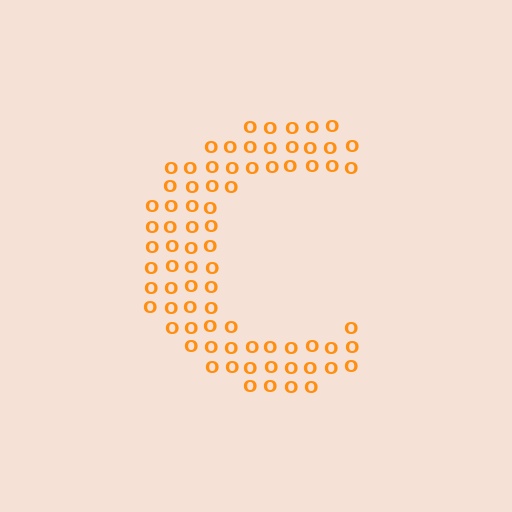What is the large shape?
The large shape is the letter C.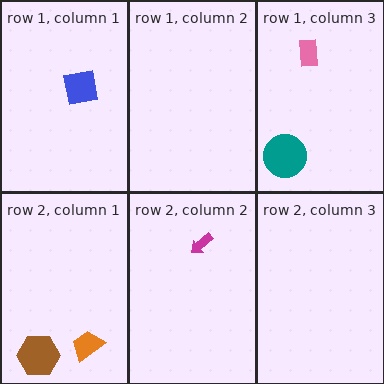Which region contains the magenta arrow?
The row 2, column 2 region.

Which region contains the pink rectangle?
The row 1, column 3 region.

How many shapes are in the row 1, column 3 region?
2.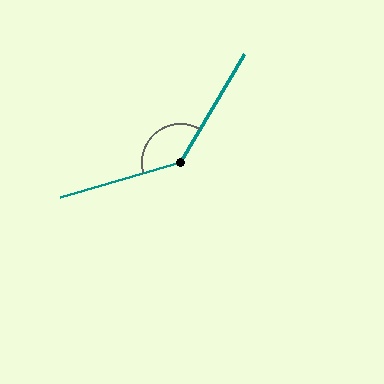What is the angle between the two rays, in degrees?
Approximately 137 degrees.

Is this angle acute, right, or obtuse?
It is obtuse.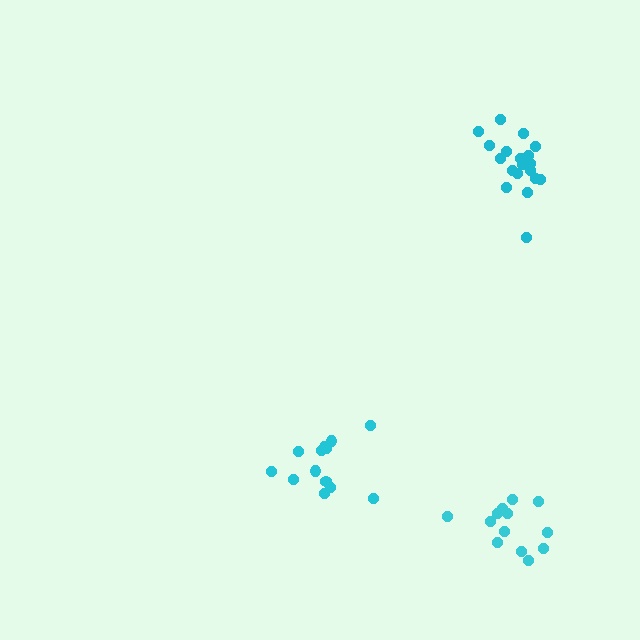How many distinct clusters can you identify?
There are 3 distinct clusters.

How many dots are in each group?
Group 1: 13 dots, Group 2: 13 dots, Group 3: 19 dots (45 total).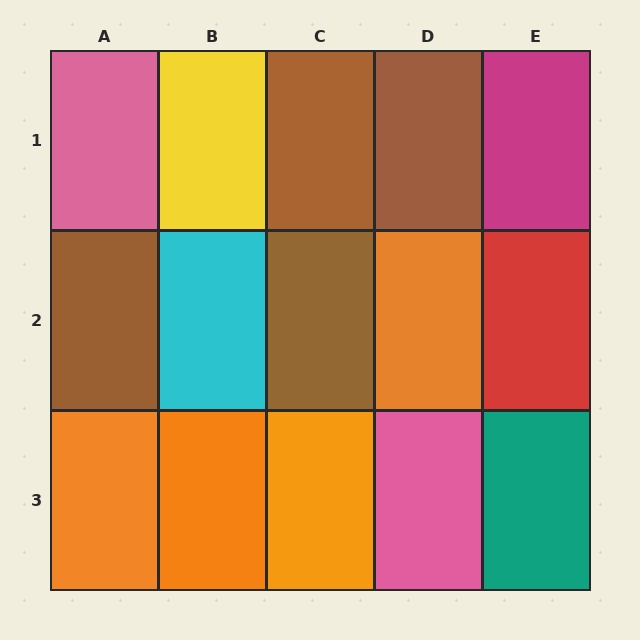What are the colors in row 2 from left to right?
Brown, cyan, brown, orange, red.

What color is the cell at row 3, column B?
Orange.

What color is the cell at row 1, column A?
Pink.